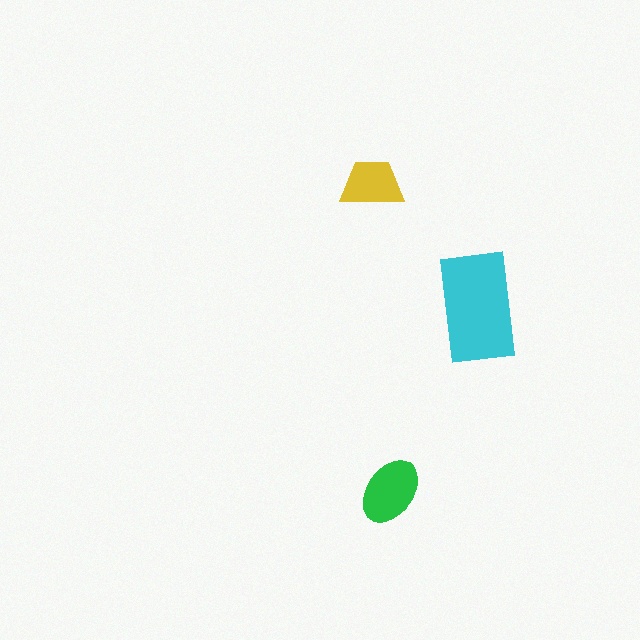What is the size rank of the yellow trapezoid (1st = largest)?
3rd.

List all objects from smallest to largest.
The yellow trapezoid, the green ellipse, the cyan rectangle.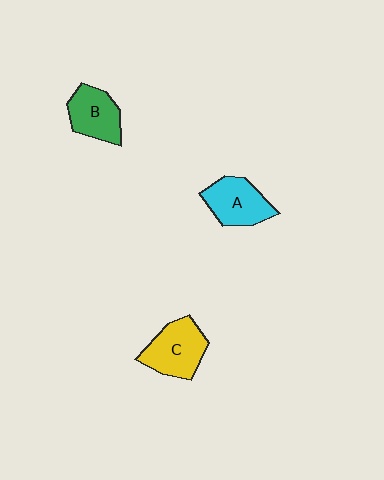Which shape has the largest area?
Shape C (yellow).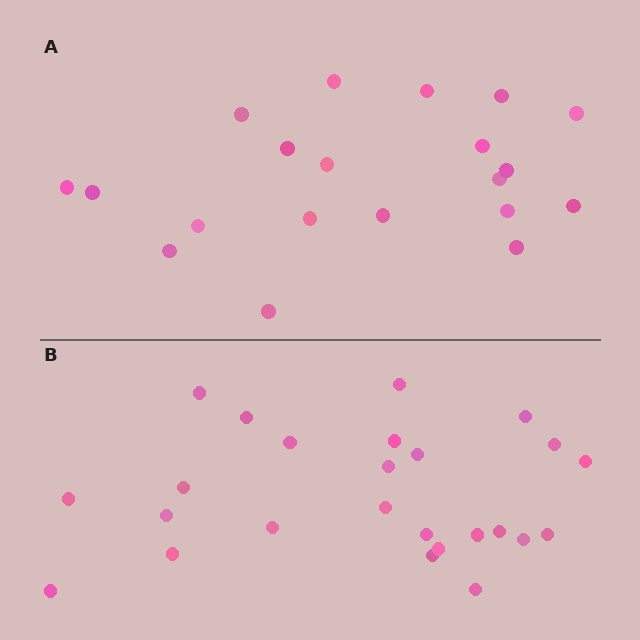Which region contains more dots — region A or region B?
Region B (the bottom region) has more dots.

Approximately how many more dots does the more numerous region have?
Region B has about 5 more dots than region A.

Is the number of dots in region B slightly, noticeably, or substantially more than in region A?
Region B has noticeably more, but not dramatically so. The ratio is roughly 1.2 to 1.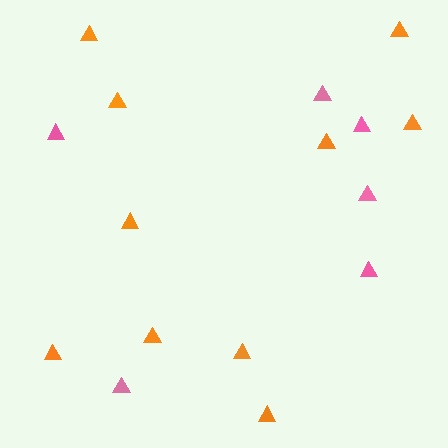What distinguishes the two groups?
There are 2 groups: one group of orange triangles (10) and one group of pink triangles (6).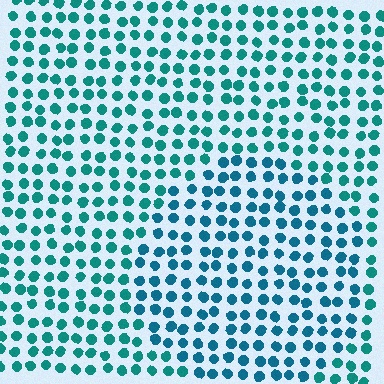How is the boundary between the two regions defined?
The boundary is defined purely by a slight shift in hue (about 21 degrees). Spacing, size, and orientation are identical on both sides.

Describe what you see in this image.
The image is filled with small teal elements in a uniform arrangement. A circle-shaped region is visible where the elements are tinted to a slightly different hue, forming a subtle color boundary.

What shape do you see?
I see a circle.